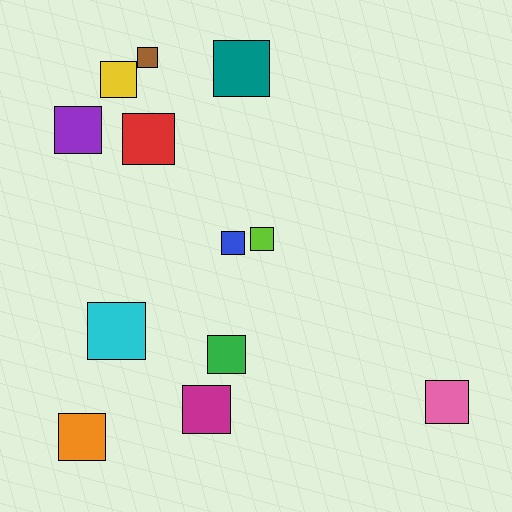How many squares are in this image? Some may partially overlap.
There are 12 squares.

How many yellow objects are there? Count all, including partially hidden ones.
There is 1 yellow object.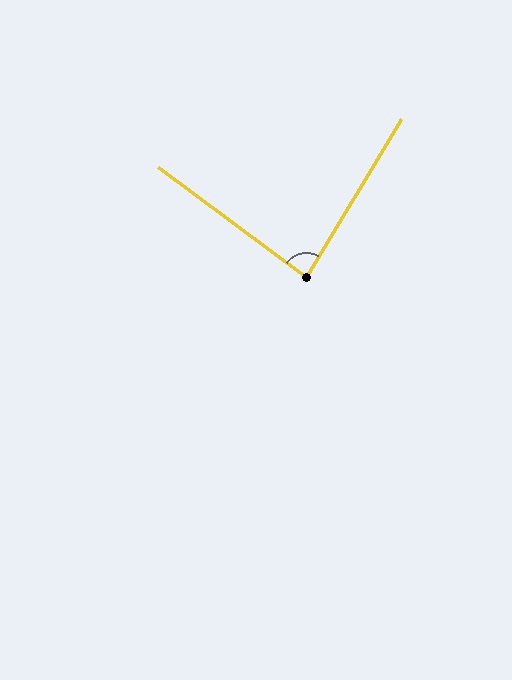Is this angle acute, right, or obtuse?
It is acute.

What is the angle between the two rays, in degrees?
Approximately 85 degrees.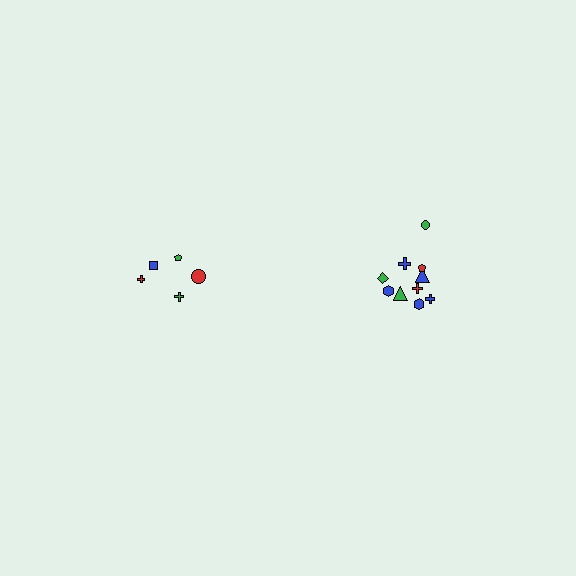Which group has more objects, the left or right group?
The right group.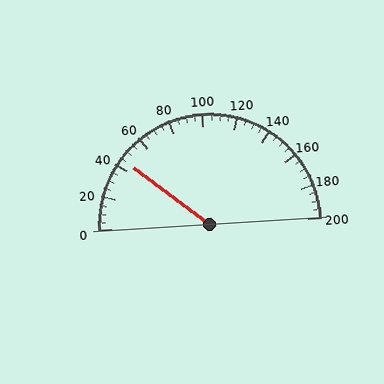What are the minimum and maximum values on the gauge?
The gauge ranges from 0 to 200.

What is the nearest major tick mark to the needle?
The nearest major tick mark is 40.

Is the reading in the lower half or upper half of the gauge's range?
The reading is in the lower half of the range (0 to 200).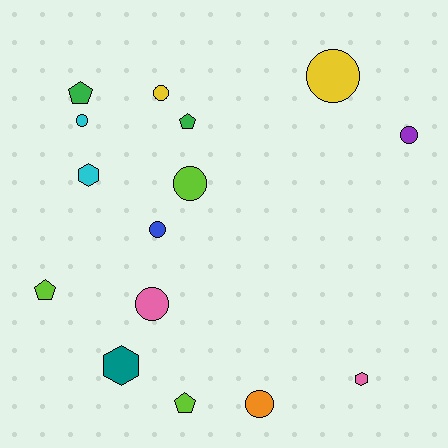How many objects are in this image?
There are 15 objects.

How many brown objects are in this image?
There are no brown objects.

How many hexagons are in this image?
There are 3 hexagons.